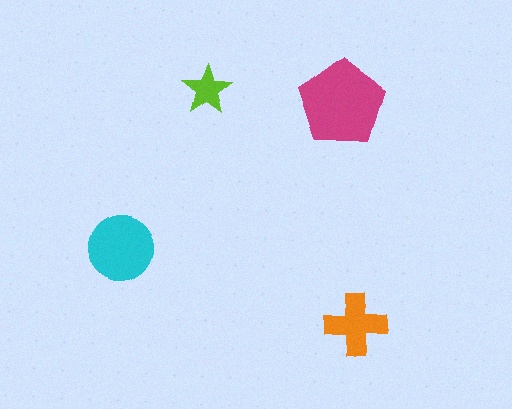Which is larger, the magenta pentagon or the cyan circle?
The magenta pentagon.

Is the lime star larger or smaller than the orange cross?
Smaller.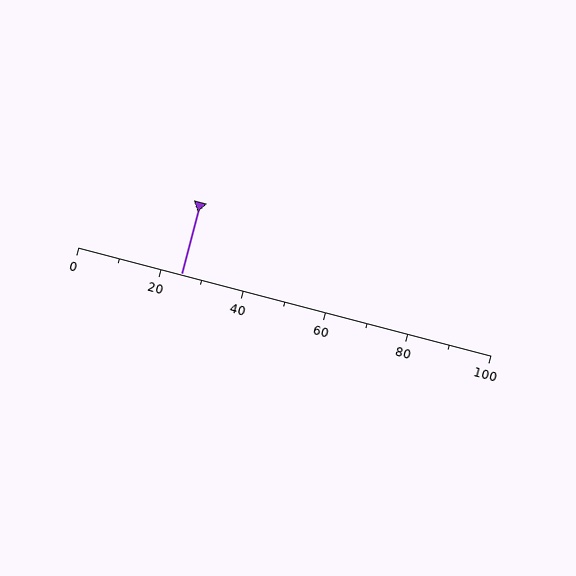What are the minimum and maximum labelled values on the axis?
The axis runs from 0 to 100.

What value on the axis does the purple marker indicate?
The marker indicates approximately 25.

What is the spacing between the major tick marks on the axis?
The major ticks are spaced 20 apart.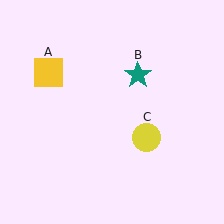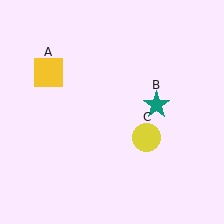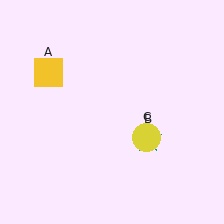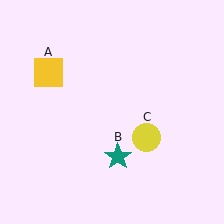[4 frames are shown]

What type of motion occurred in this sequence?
The teal star (object B) rotated clockwise around the center of the scene.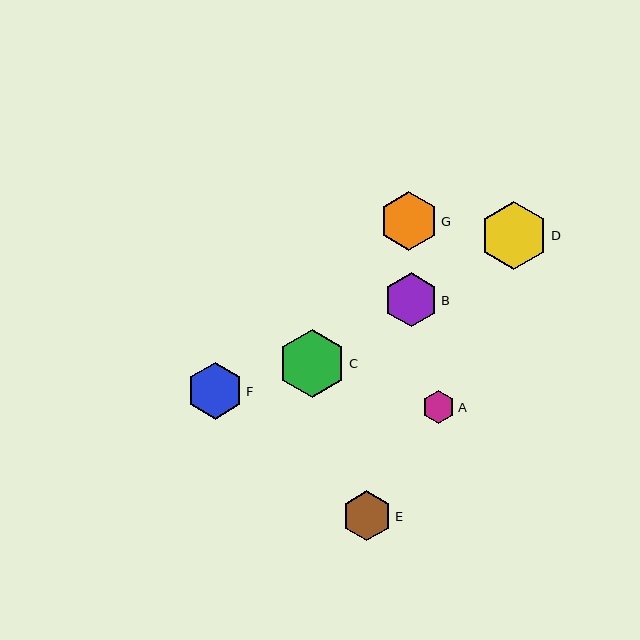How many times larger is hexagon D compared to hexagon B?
Hexagon D is approximately 1.3 times the size of hexagon B.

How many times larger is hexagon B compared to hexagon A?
Hexagon B is approximately 1.6 times the size of hexagon A.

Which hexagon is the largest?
Hexagon D is the largest with a size of approximately 68 pixels.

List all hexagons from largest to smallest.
From largest to smallest: D, C, G, F, B, E, A.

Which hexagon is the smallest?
Hexagon A is the smallest with a size of approximately 33 pixels.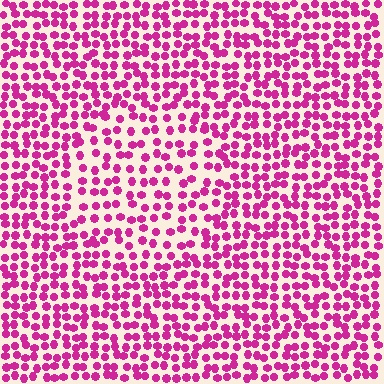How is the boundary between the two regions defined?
The boundary is defined by a change in element density (approximately 1.5x ratio). All elements are the same color, size, and shape.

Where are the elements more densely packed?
The elements are more densely packed outside the circle boundary.